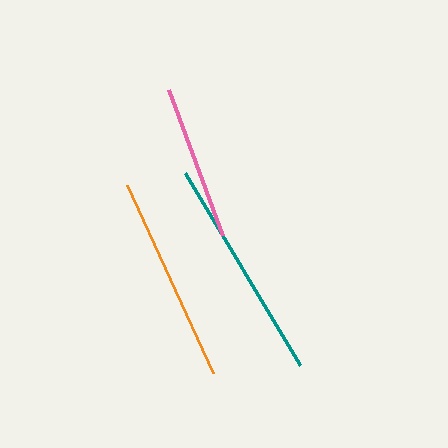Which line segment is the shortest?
The pink line is the shortest at approximately 156 pixels.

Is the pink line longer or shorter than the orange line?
The orange line is longer than the pink line.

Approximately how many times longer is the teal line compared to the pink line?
The teal line is approximately 1.4 times the length of the pink line.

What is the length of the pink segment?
The pink segment is approximately 156 pixels long.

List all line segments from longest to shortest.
From longest to shortest: teal, orange, pink.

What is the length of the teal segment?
The teal segment is approximately 225 pixels long.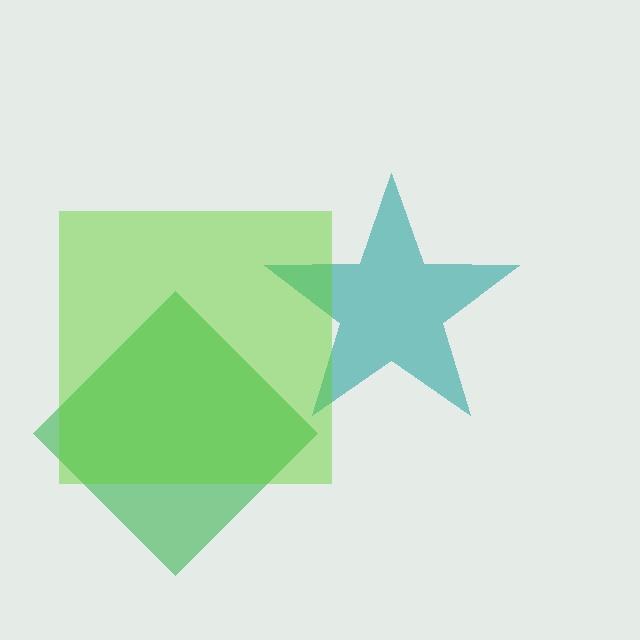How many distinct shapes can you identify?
There are 3 distinct shapes: a green diamond, a teal star, a lime square.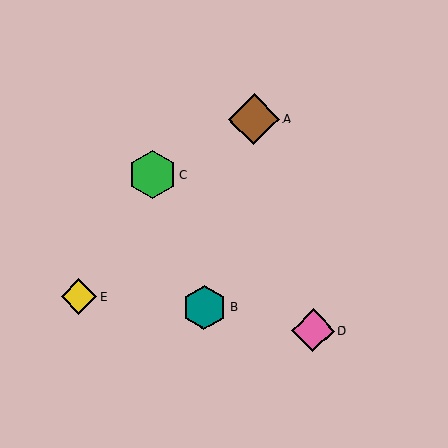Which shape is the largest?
The brown diamond (labeled A) is the largest.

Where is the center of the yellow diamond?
The center of the yellow diamond is at (79, 297).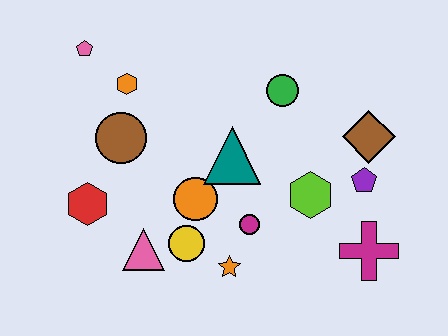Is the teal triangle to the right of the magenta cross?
No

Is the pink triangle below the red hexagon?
Yes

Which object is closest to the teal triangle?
The orange circle is closest to the teal triangle.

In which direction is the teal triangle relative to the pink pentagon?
The teal triangle is to the right of the pink pentagon.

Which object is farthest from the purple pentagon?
The pink pentagon is farthest from the purple pentagon.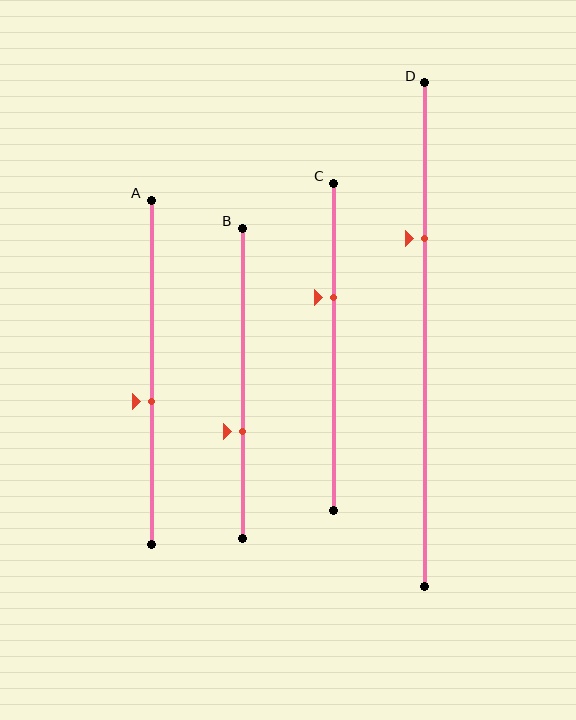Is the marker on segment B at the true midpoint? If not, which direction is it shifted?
No, the marker on segment B is shifted downward by about 16% of the segment length.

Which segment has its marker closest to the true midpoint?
Segment A has its marker closest to the true midpoint.